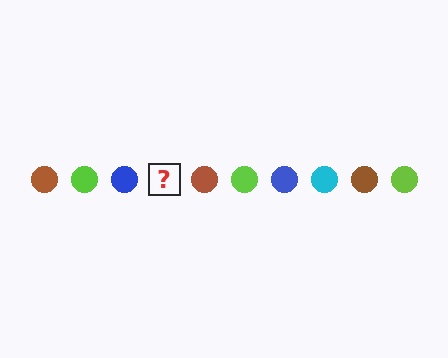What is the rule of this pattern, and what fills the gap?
The rule is that the pattern cycles through brown, lime, blue, cyan circles. The gap should be filled with a cyan circle.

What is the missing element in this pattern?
The missing element is a cyan circle.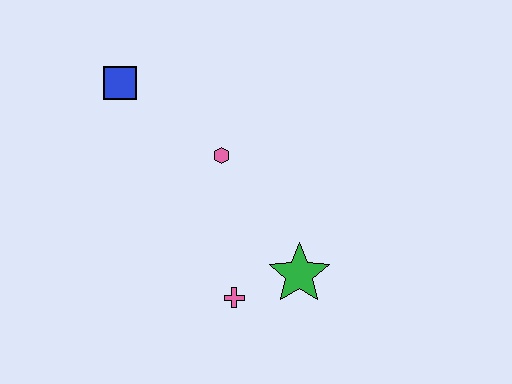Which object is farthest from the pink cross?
The blue square is farthest from the pink cross.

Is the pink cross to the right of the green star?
No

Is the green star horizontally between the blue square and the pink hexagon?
No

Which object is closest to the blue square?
The pink hexagon is closest to the blue square.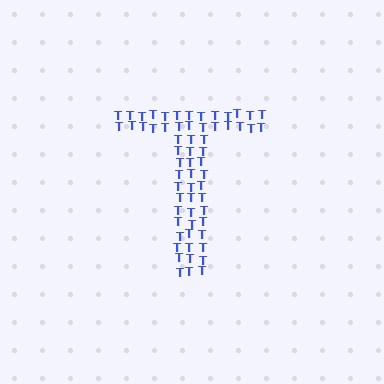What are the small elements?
The small elements are letter T's.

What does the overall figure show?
The overall figure shows the letter T.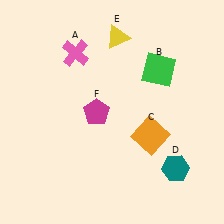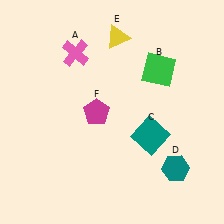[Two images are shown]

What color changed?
The square (C) changed from orange in Image 1 to teal in Image 2.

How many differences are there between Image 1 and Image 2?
There is 1 difference between the two images.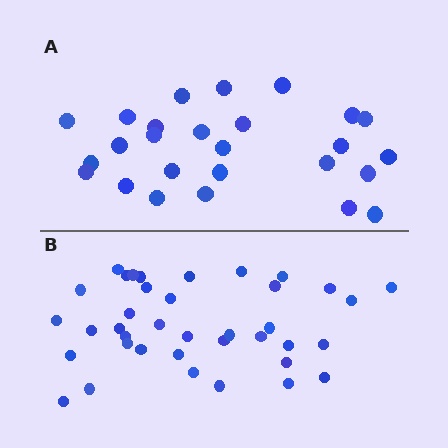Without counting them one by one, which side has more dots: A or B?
Region B (the bottom region) has more dots.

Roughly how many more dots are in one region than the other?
Region B has roughly 12 or so more dots than region A.